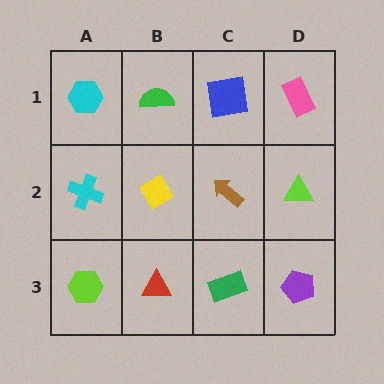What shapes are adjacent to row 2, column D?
A pink rectangle (row 1, column D), a purple pentagon (row 3, column D), a brown arrow (row 2, column C).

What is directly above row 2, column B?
A green semicircle.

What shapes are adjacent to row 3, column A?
A cyan cross (row 2, column A), a red triangle (row 3, column B).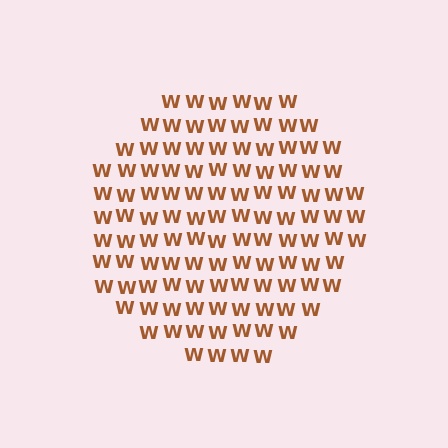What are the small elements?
The small elements are letter W's.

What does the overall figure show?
The overall figure shows a circle.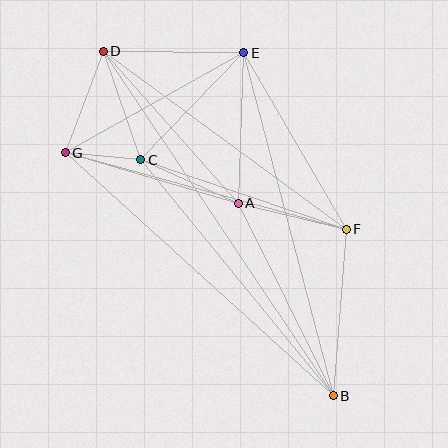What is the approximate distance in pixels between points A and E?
The distance between A and E is approximately 151 pixels.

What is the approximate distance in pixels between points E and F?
The distance between E and F is approximately 204 pixels.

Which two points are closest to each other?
Points C and G are closest to each other.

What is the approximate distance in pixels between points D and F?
The distance between D and F is approximately 301 pixels.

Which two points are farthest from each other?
Points B and D are farthest from each other.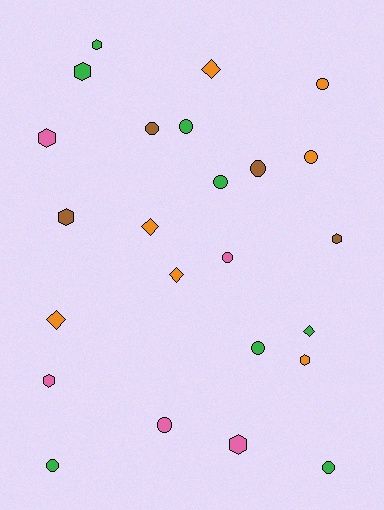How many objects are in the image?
There are 24 objects.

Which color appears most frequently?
Green, with 8 objects.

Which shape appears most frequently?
Circle, with 11 objects.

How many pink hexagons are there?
There are 3 pink hexagons.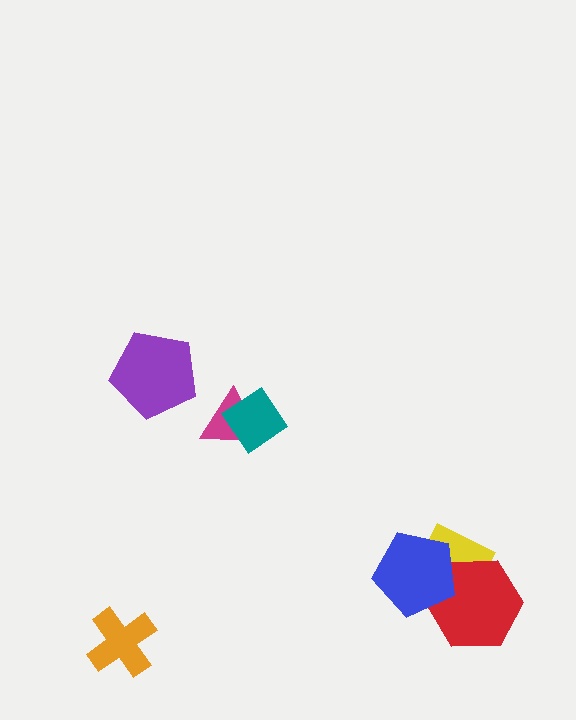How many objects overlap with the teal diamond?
1 object overlaps with the teal diamond.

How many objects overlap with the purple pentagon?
0 objects overlap with the purple pentagon.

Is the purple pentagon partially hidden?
No, no other shape covers it.